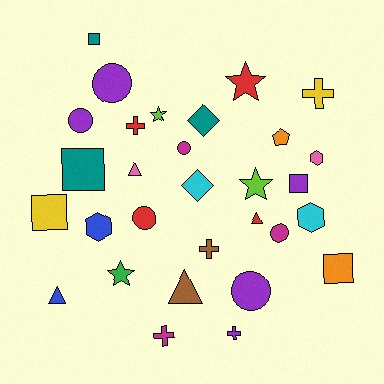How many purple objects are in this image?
There are 5 purple objects.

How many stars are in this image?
There are 4 stars.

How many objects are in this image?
There are 30 objects.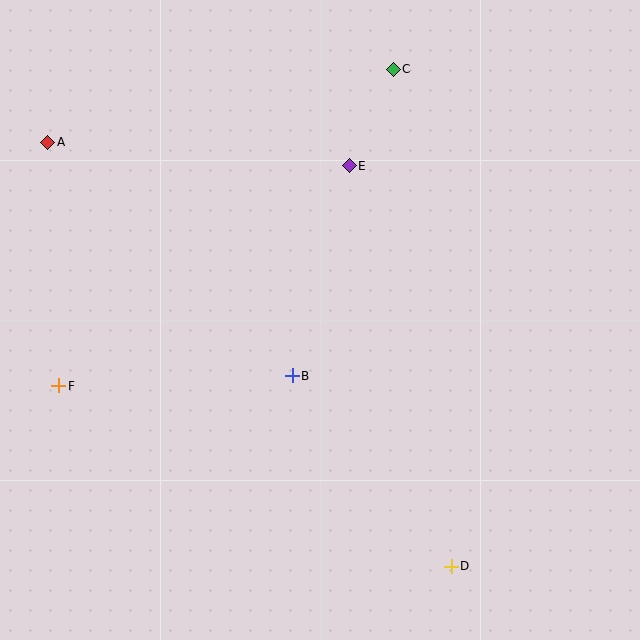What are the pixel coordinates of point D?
Point D is at (451, 566).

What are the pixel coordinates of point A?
Point A is at (48, 142).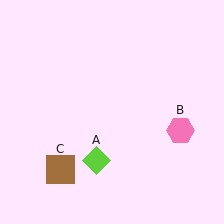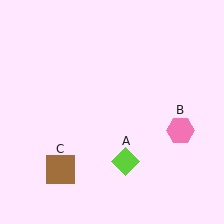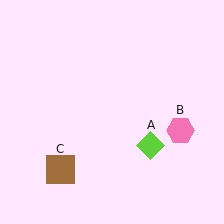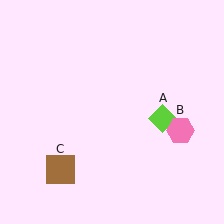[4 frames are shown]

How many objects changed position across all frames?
1 object changed position: lime diamond (object A).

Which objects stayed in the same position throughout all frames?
Pink hexagon (object B) and brown square (object C) remained stationary.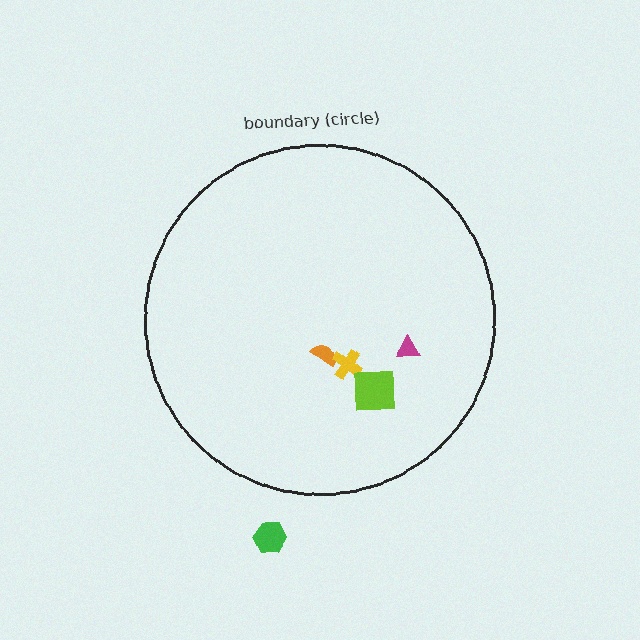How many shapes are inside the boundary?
4 inside, 1 outside.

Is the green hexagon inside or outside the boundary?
Outside.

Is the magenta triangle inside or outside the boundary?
Inside.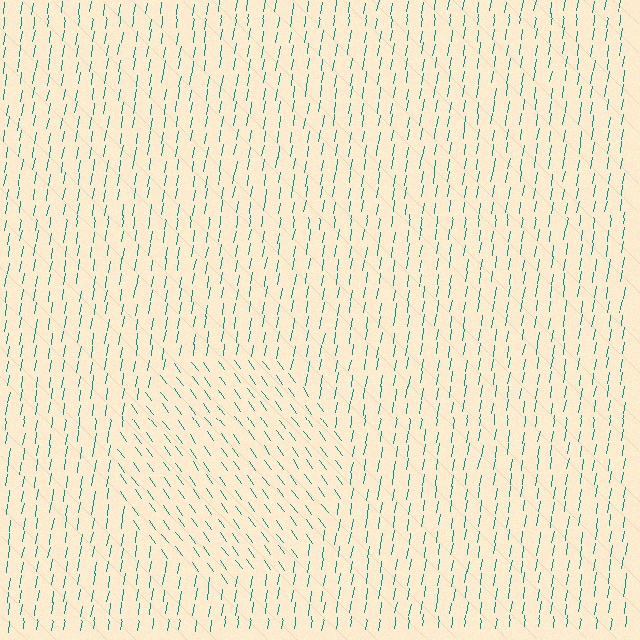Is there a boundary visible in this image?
Yes, there is a texture boundary formed by a change in line orientation.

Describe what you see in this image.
The image is filled with small teal line segments. A circle region in the image has lines oriented differently from the surrounding lines, creating a visible texture boundary.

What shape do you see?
I see a circle.